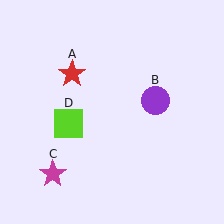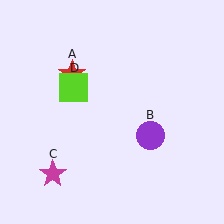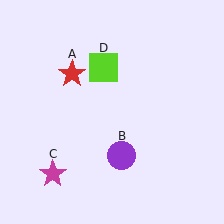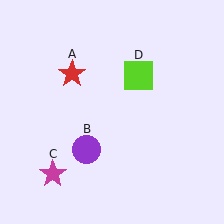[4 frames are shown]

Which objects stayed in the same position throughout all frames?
Red star (object A) and magenta star (object C) remained stationary.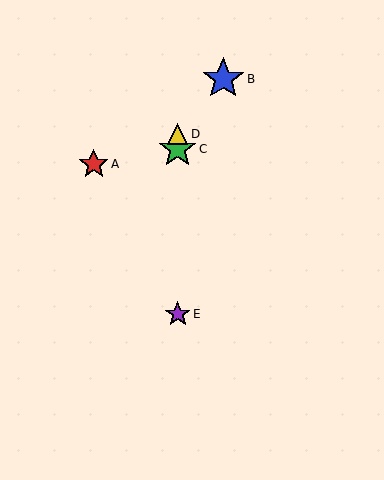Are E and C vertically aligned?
Yes, both are at x≈178.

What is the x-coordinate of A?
Object A is at x≈94.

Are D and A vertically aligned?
No, D is at x≈178 and A is at x≈94.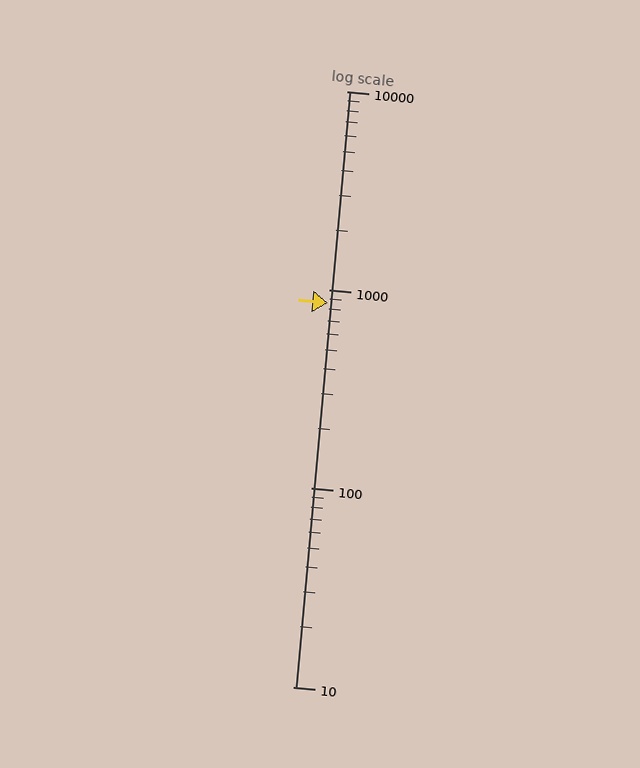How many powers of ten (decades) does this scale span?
The scale spans 3 decades, from 10 to 10000.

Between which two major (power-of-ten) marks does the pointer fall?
The pointer is between 100 and 1000.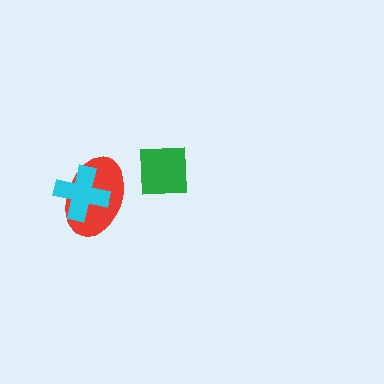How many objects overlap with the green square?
0 objects overlap with the green square.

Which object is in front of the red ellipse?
The cyan cross is in front of the red ellipse.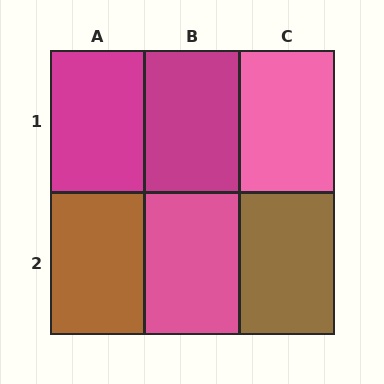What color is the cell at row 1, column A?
Magenta.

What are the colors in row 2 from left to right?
Brown, pink, brown.